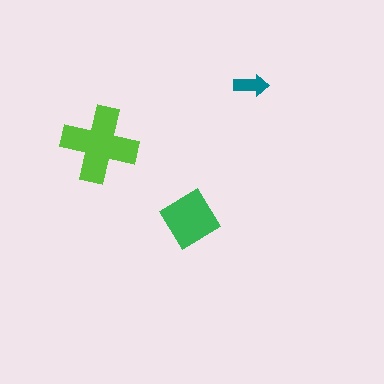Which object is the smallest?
The teal arrow.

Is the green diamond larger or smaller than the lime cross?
Smaller.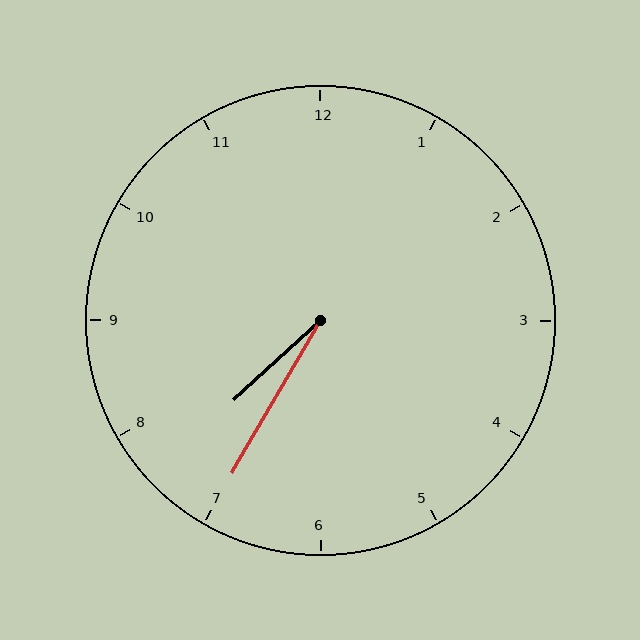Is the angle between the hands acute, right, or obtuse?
It is acute.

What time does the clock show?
7:35.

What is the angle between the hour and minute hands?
Approximately 18 degrees.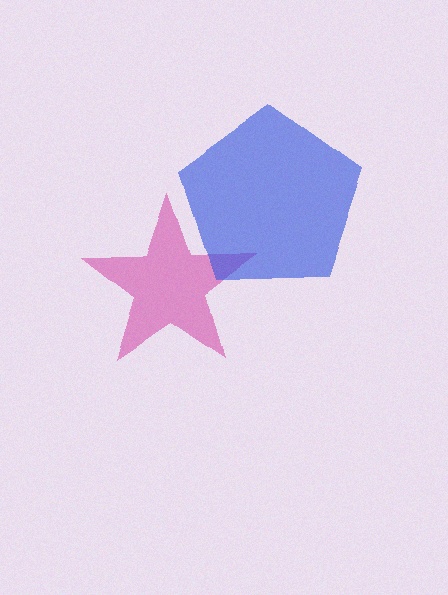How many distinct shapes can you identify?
There are 2 distinct shapes: a magenta star, a blue pentagon.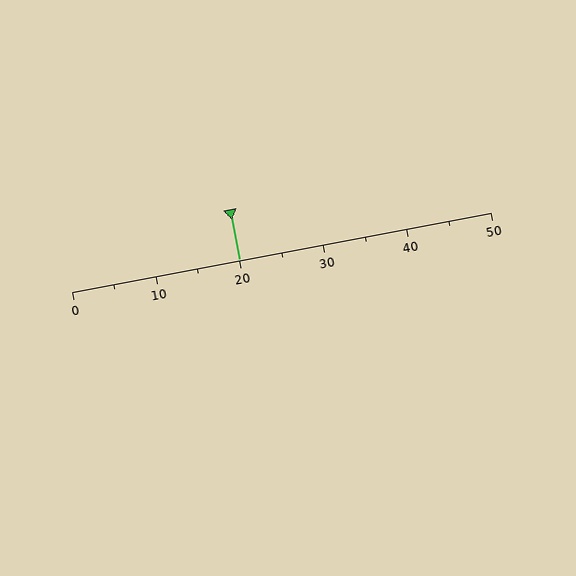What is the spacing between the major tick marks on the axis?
The major ticks are spaced 10 apart.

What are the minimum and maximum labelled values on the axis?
The axis runs from 0 to 50.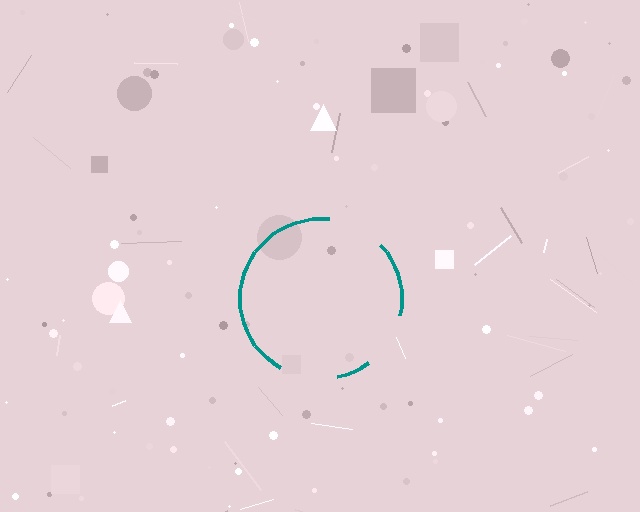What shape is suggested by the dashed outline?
The dashed outline suggests a circle.